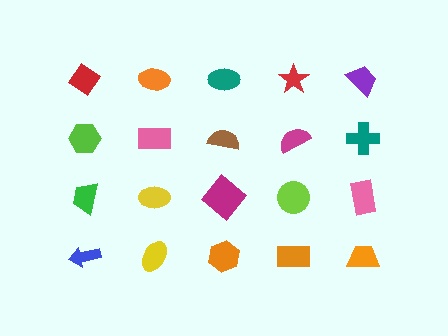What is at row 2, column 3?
A brown semicircle.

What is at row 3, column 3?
A magenta diamond.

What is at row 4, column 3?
An orange hexagon.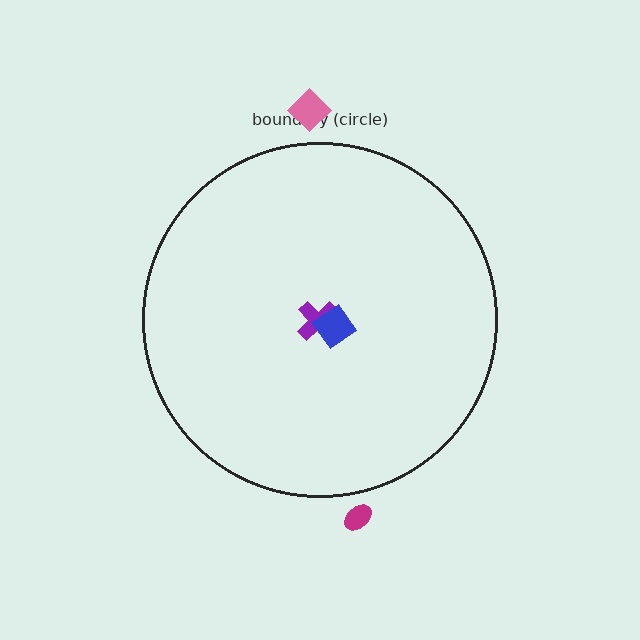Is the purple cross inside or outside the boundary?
Inside.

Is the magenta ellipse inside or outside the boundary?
Outside.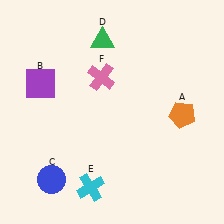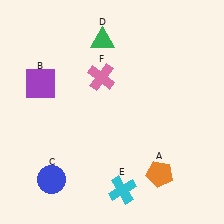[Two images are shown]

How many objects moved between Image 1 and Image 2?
2 objects moved between the two images.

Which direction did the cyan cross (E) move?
The cyan cross (E) moved right.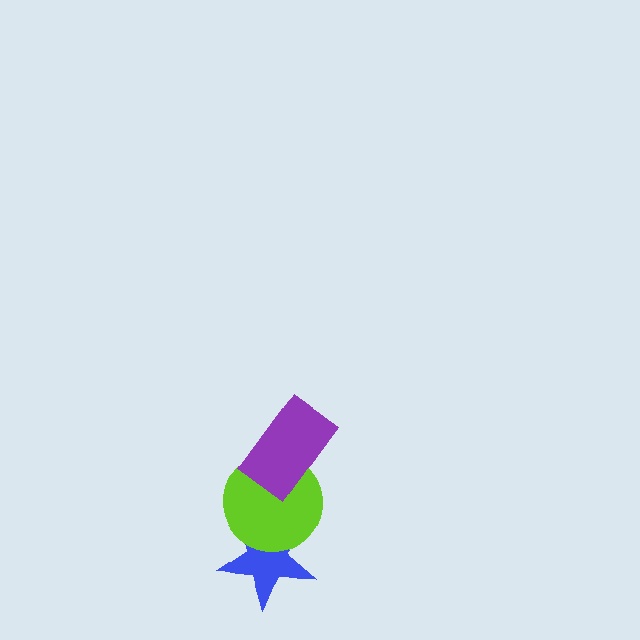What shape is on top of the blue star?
The lime circle is on top of the blue star.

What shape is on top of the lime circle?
The purple rectangle is on top of the lime circle.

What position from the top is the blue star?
The blue star is 3rd from the top.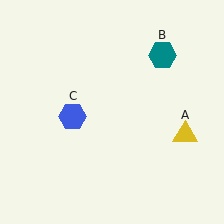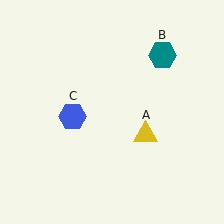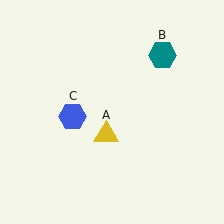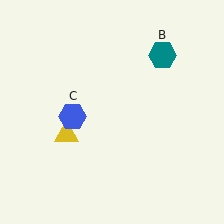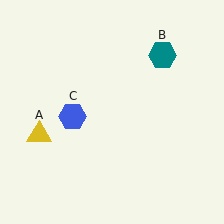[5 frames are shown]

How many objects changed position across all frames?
1 object changed position: yellow triangle (object A).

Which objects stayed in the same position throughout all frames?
Teal hexagon (object B) and blue hexagon (object C) remained stationary.